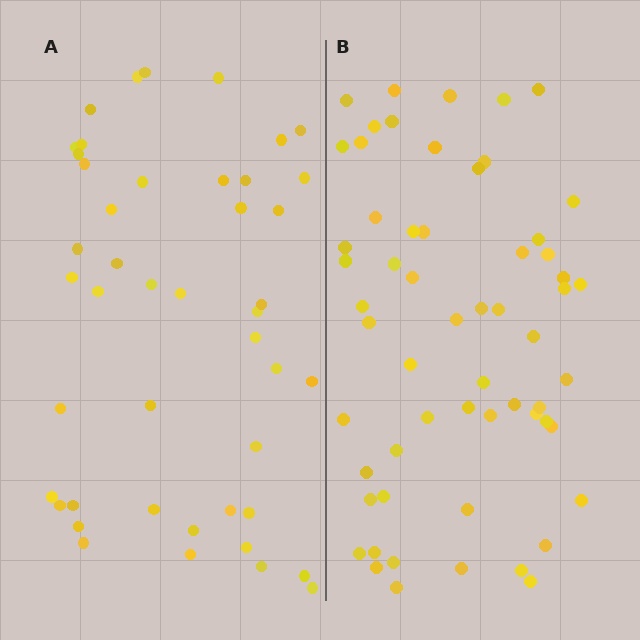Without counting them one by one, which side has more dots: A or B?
Region B (the right region) has more dots.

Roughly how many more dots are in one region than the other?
Region B has approximately 15 more dots than region A.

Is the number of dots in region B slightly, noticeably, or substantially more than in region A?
Region B has noticeably more, but not dramatically so. The ratio is roughly 1.3 to 1.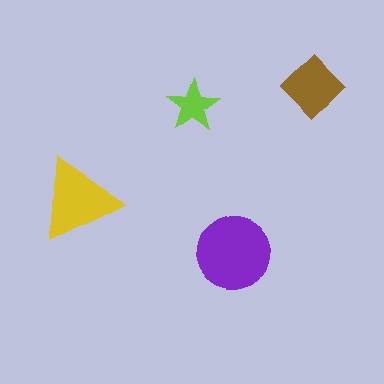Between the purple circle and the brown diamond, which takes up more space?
The purple circle.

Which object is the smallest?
The lime star.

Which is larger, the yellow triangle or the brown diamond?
The yellow triangle.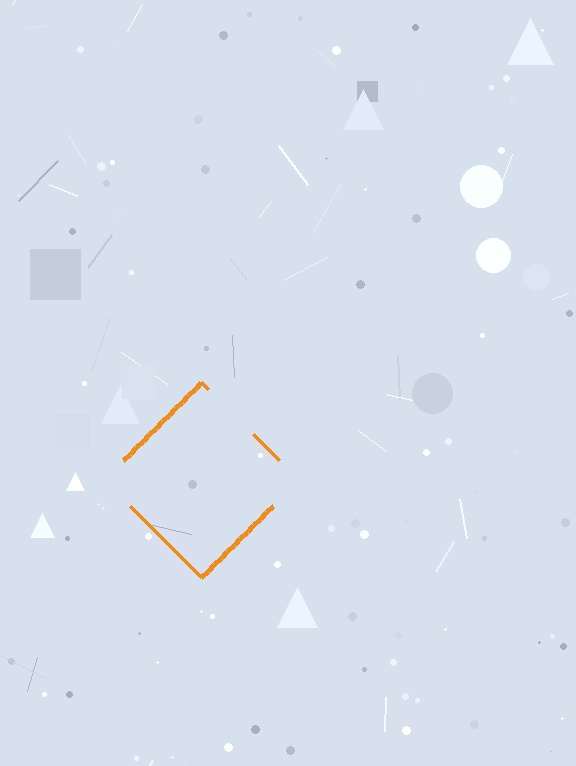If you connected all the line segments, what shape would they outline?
They would outline a diamond.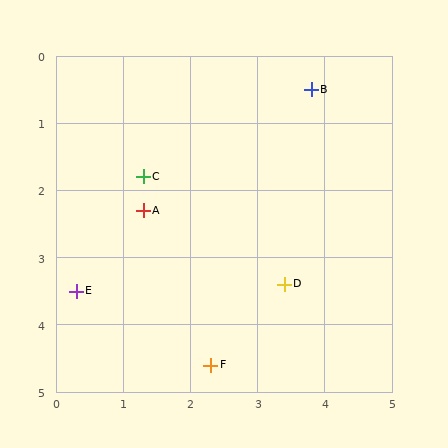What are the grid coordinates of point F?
Point F is at approximately (2.3, 4.6).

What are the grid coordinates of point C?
Point C is at approximately (1.3, 1.8).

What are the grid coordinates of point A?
Point A is at approximately (1.3, 2.3).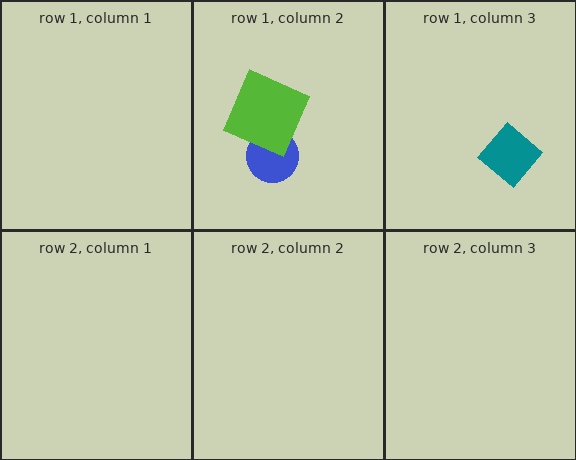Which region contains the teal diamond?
The row 1, column 3 region.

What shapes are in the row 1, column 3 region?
The teal diamond.